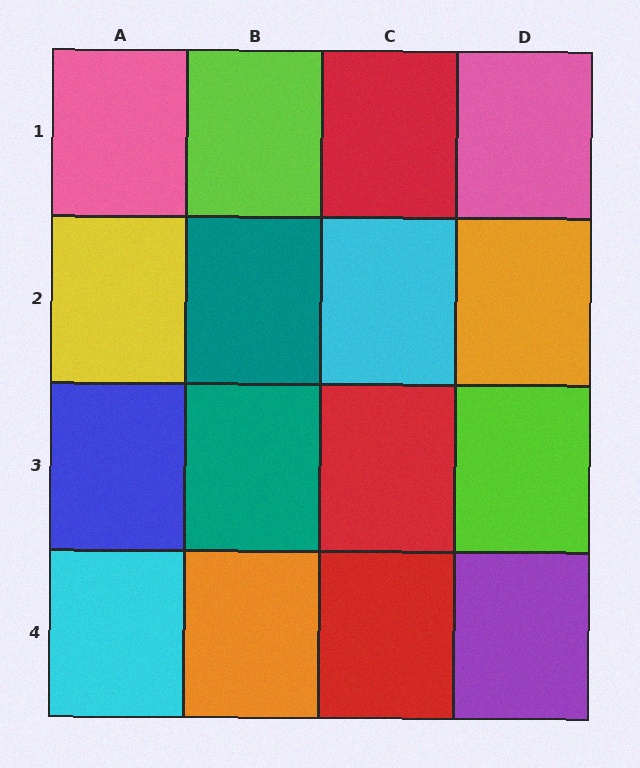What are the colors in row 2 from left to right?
Yellow, teal, cyan, orange.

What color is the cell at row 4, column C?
Red.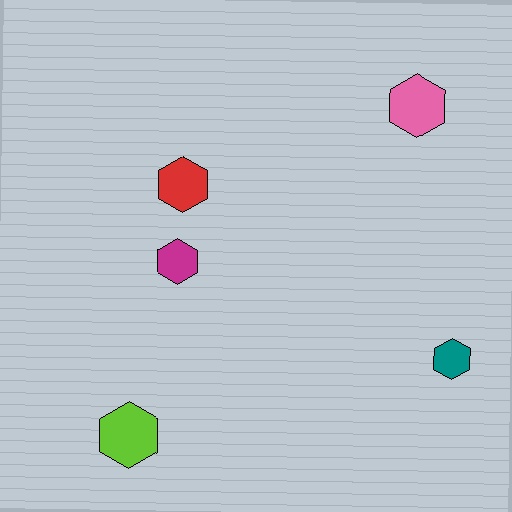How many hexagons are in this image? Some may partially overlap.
There are 5 hexagons.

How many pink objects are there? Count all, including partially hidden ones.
There is 1 pink object.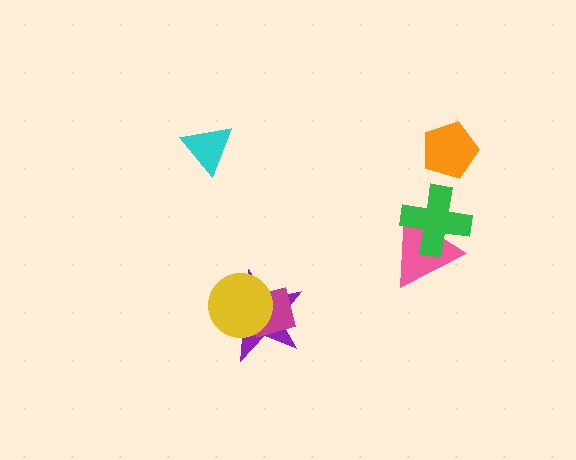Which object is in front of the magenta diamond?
The yellow circle is in front of the magenta diamond.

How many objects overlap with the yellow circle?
2 objects overlap with the yellow circle.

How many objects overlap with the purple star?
2 objects overlap with the purple star.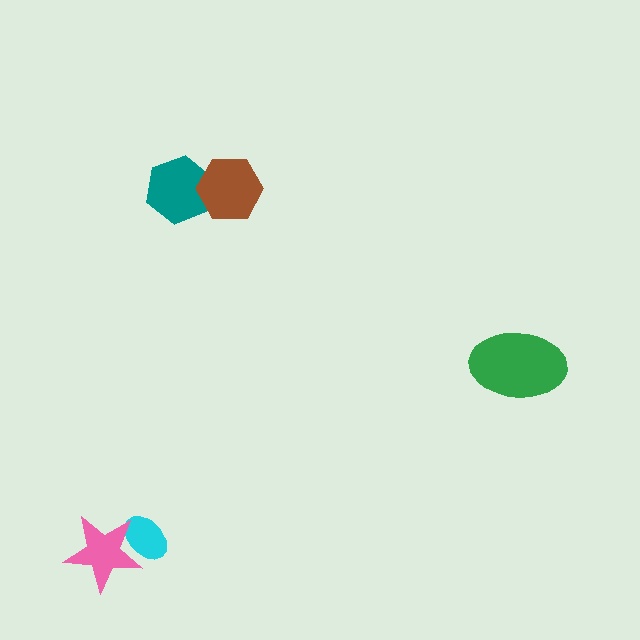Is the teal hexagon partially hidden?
Yes, it is partially covered by another shape.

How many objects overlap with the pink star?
1 object overlaps with the pink star.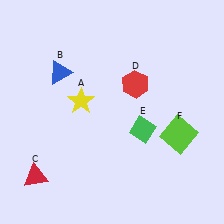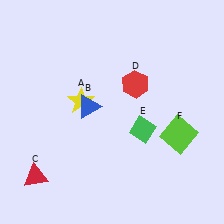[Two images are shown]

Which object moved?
The blue triangle (B) moved down.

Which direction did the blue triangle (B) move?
The blue triangle (B) moved down.